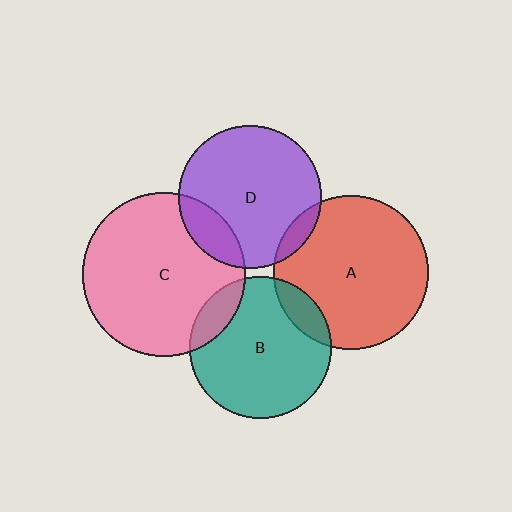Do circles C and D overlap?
Yes.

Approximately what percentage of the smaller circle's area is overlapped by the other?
Approximately 15%.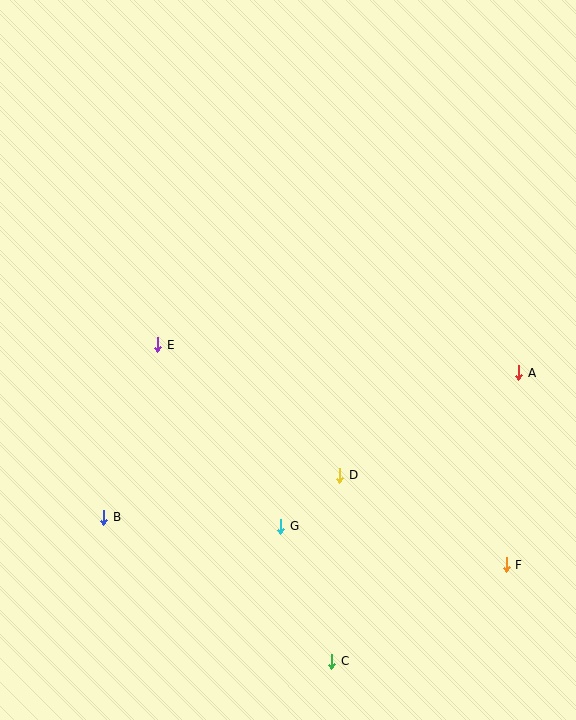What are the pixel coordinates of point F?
Point F is at (506, 565).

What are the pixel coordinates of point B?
Point B is at (104, 517).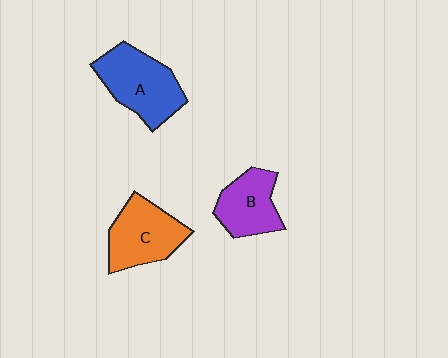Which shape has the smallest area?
Shape B (purple).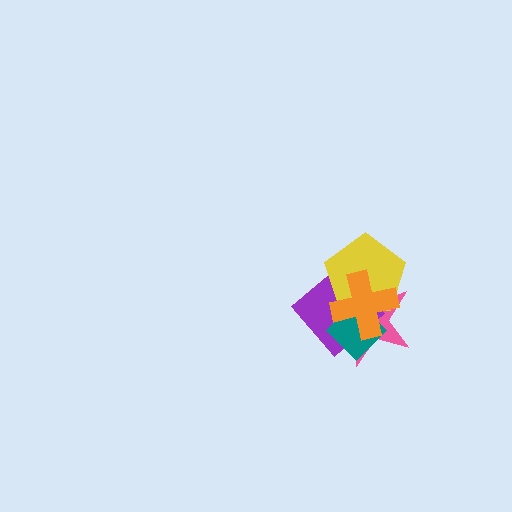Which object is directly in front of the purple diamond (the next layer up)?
The teal diamond is directly in front of the purple diamond.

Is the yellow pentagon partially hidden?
Yes, it is partially covered by another shape.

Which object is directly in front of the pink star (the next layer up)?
The purple diamond is directly in front of the pink star.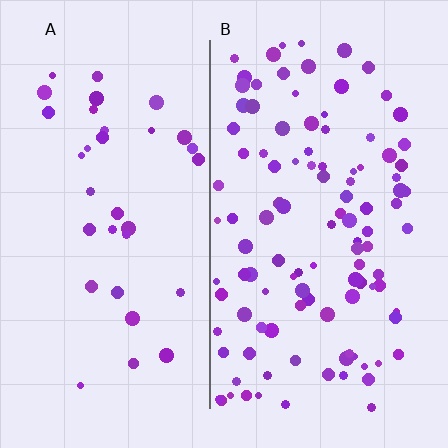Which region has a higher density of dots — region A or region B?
B (the right).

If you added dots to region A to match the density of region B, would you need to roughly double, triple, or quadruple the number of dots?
Approximately triple.